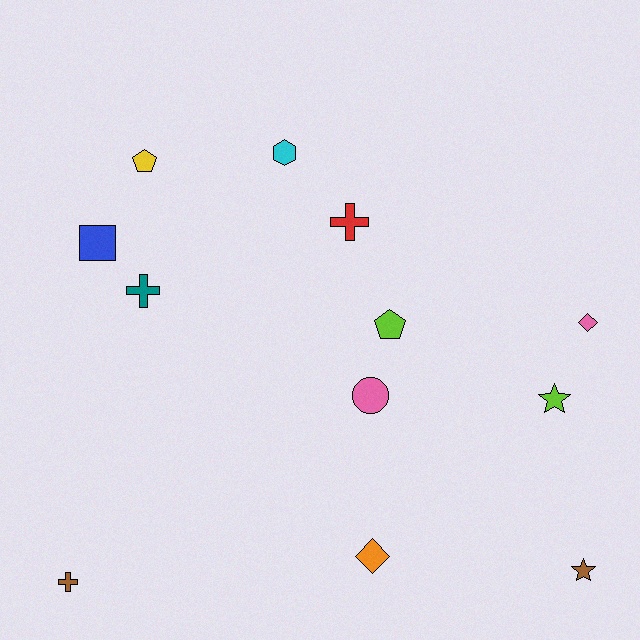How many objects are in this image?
There are 12 objects.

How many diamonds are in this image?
There are 2 diamonds.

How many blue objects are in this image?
There is 1 blue object.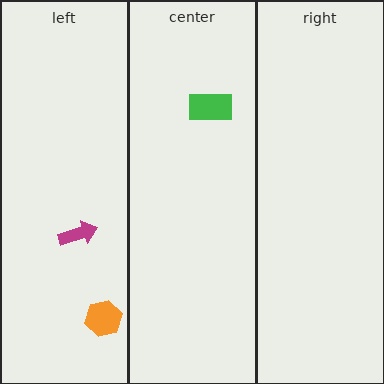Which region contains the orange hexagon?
The left region.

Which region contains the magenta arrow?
The left region.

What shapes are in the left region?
The magenta arrow, the orange hexagon.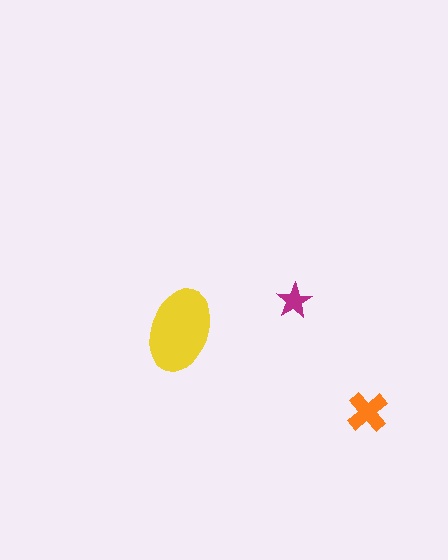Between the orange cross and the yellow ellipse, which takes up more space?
The yellow ellipse.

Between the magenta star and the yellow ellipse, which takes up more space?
The yellow ellipse.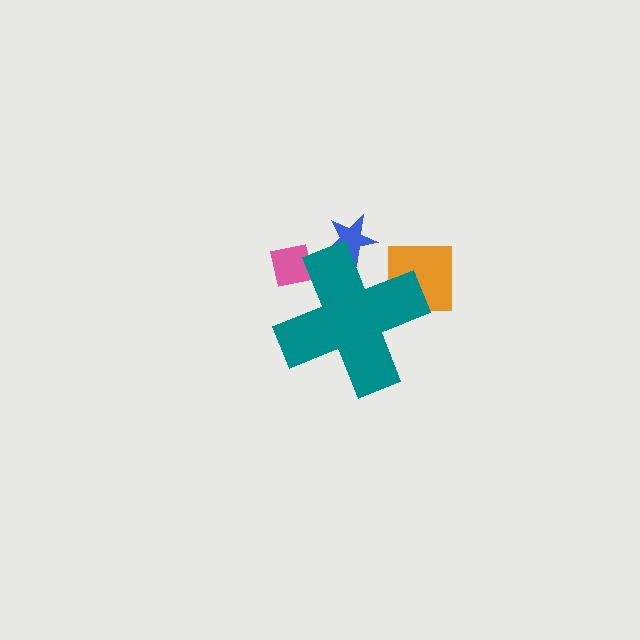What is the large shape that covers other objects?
A teal cross.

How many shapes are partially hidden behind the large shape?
3 shapes are partially hidden.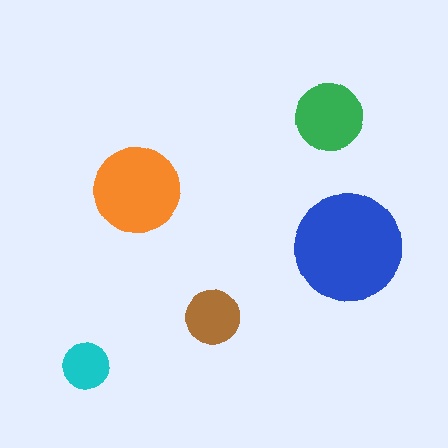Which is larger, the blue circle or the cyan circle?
The blue one.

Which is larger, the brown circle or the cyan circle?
The brown one.